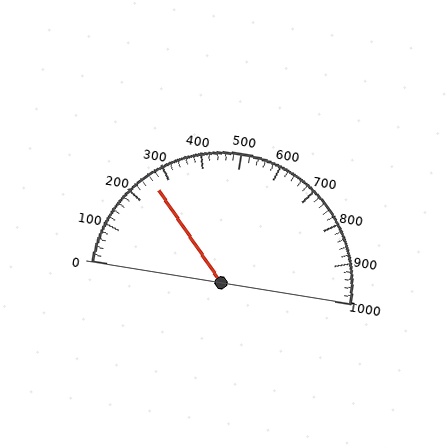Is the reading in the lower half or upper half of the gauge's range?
The reading is in the lower half of the range (0 to 1000).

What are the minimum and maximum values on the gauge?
The gauge ranges from 0 to 1000.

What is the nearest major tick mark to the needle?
The nearest major tick mark is 300.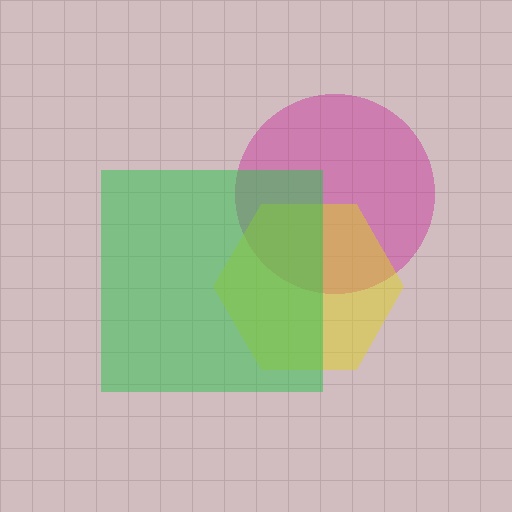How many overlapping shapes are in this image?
There are 3 overlapping shapes in the image.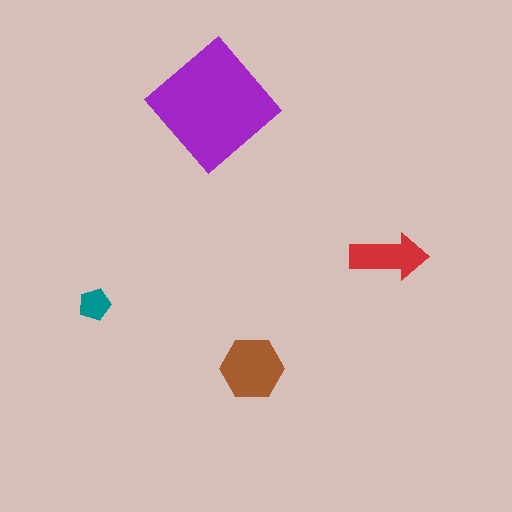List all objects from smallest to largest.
The teal pentagon, the red arrow, the brown hexagon, the purple diamond.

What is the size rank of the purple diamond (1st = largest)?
1st.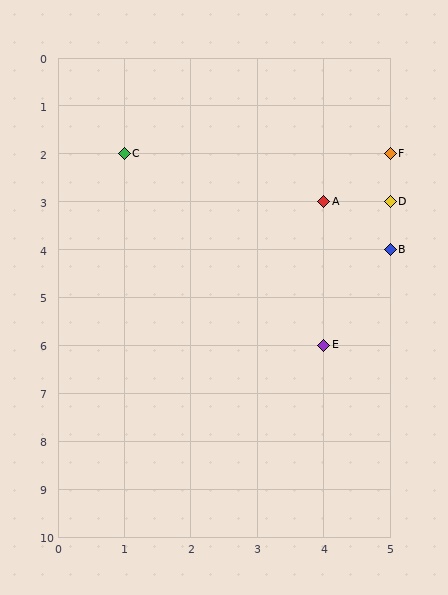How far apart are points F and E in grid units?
Points F and E are 1 column and 4 rows apart (about 4.1 grid units diagonally).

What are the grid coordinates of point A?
Point A is at grid coordinates (4, 3).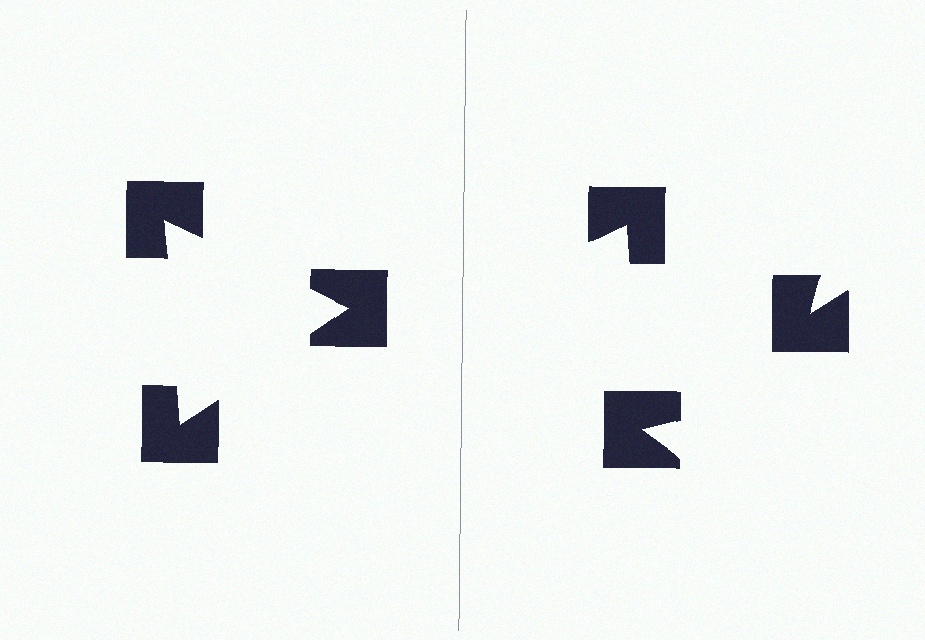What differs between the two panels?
The notched squares are positioned identically on both sides; only the wedge orientations differ. On the left they align to a triangle; on the right they are misaligned.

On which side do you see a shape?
An illusory triangle appears on the left side. On the right side the wedge cuts are rotated, so no coherent shape forms.